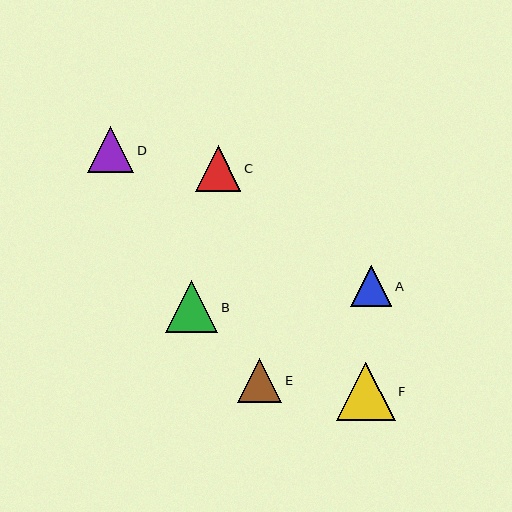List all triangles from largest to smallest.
From largest to smallest: F, B, D, C, E, A.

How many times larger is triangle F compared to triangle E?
Triangle F is approximately 1.3 times the size of triangle E.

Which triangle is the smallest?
Triangle A is the smallest with a size of approximately 42 pixels.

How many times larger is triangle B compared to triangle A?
Triangle B is approximately 1.2 times the size of triangle A.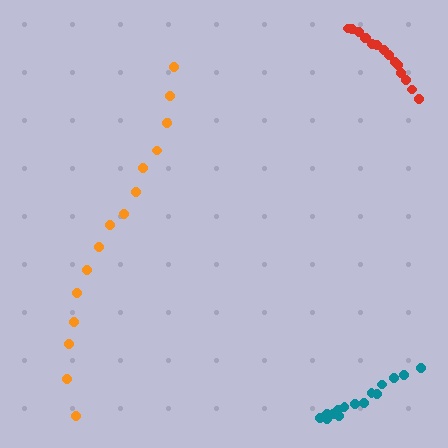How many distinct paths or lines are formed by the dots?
There are 3 distinct paths.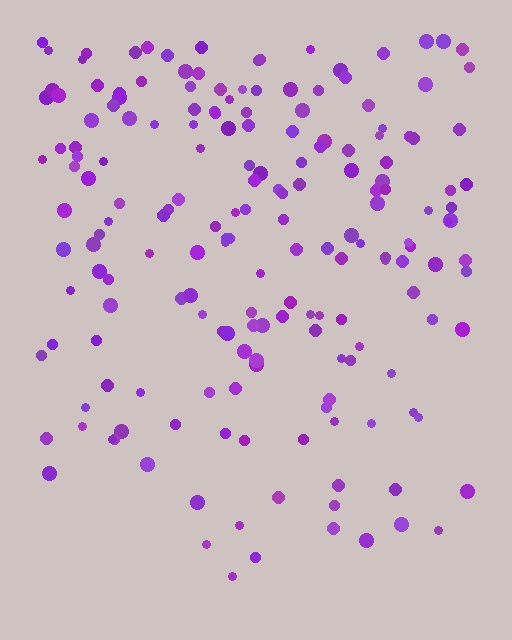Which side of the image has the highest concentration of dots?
The top.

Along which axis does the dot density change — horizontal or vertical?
Vertical.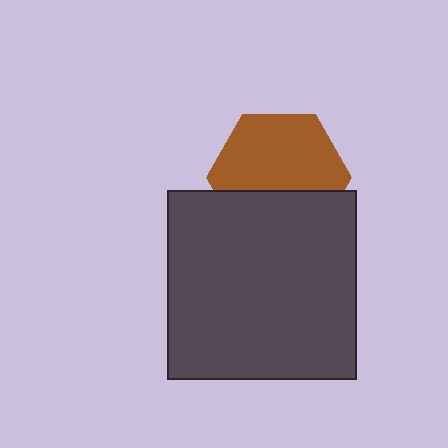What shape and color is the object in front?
The object in front is a dark gray square.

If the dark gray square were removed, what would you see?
You would see the complete brown hexagon.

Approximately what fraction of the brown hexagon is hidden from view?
Roughly 38% of the brown hexagon is hidden behind the dark gray square.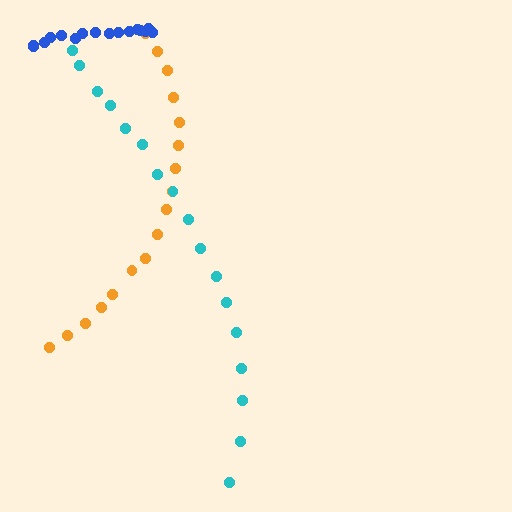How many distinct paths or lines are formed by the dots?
There are 3 distinct paths.